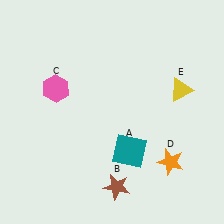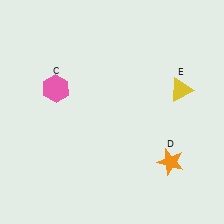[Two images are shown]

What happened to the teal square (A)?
The teal square (A) was removed in Image 2. It was in the bottom-right area of Image 1.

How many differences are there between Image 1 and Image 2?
There are 2 differences between the two images.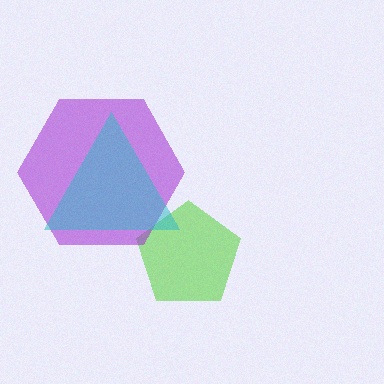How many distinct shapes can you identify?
There are 3 distinct shapes: a lime pentagon, a purple hexagon, a cyan triangle.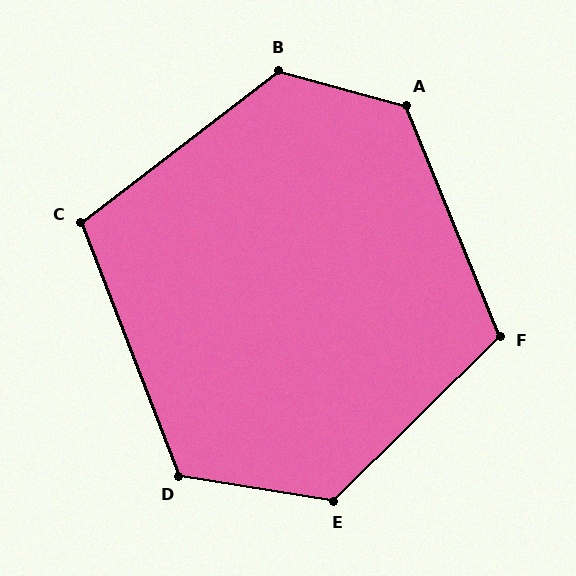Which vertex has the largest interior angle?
A, at approximately 127 degrees.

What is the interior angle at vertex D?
Approximately 120 degrees (obtuse).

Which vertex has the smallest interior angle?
C, at approximately 106 degrees.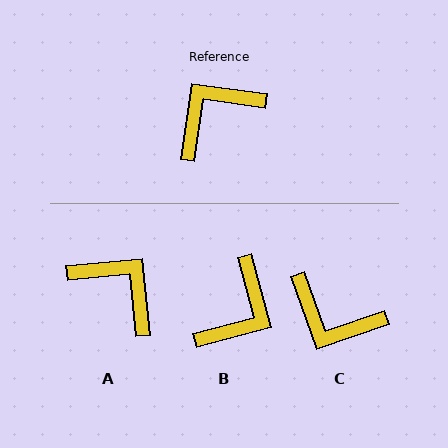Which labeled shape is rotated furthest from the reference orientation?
B, about 157 degrees away.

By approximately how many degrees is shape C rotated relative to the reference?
Approximately 117 degrees counter-clockwise.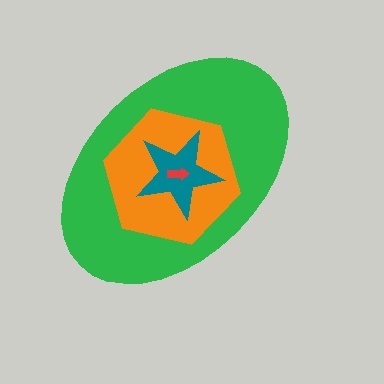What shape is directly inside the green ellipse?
The orange hexagon.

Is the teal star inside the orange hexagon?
Yes.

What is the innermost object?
The red arrow.